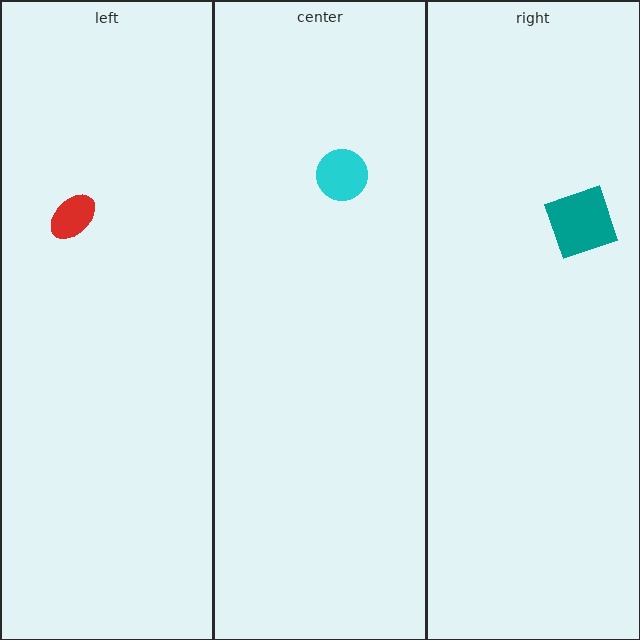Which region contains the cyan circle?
The center region.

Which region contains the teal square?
The right region.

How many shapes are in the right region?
1.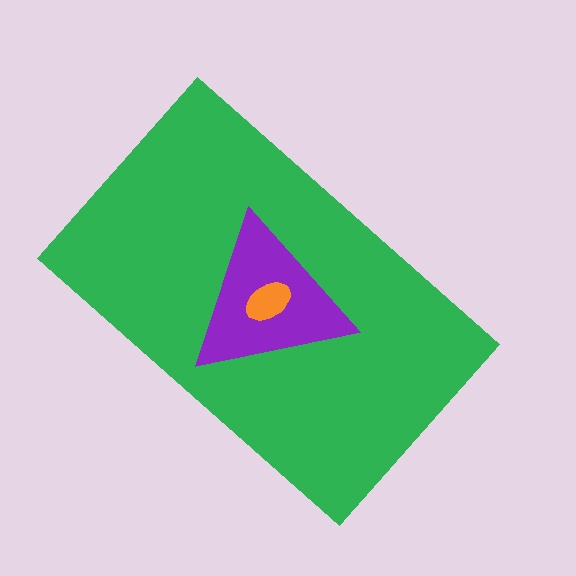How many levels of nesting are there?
3.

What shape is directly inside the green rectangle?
The purple triangle.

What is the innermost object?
The orange ellipse.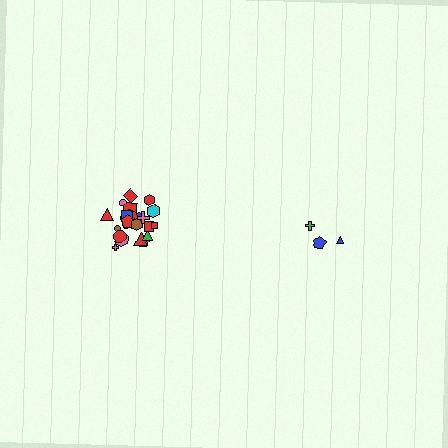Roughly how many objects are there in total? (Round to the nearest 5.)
Roughly 30 objects in total.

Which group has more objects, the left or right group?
The left group.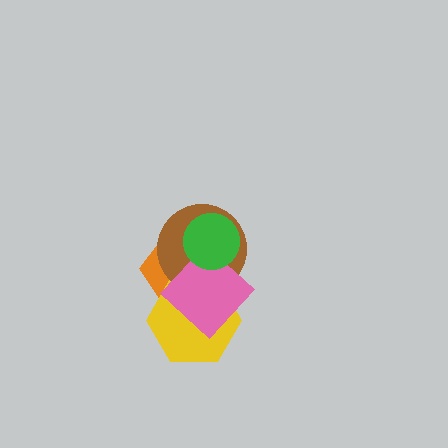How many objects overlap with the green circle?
3 objects overlap with the green circle.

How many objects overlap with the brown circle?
4 objects overlap with the brown circle.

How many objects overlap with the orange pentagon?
4 objects overlap with the orange pentagon.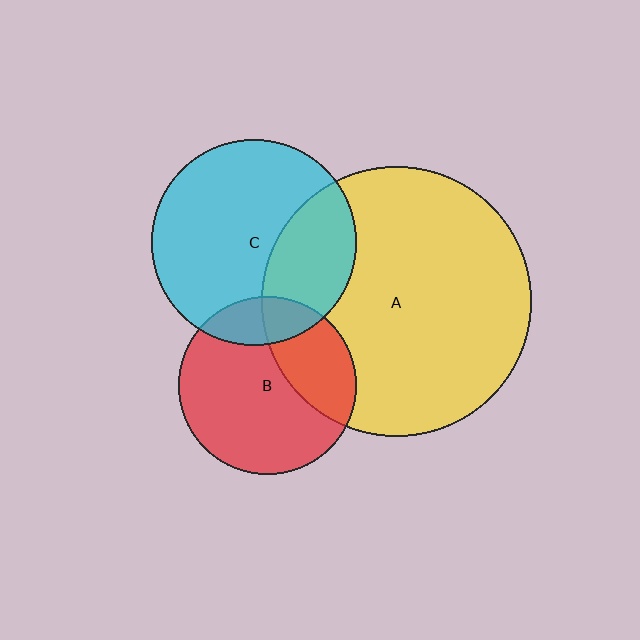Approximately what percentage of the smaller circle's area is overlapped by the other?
Approximately 30%.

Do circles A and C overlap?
Yes.